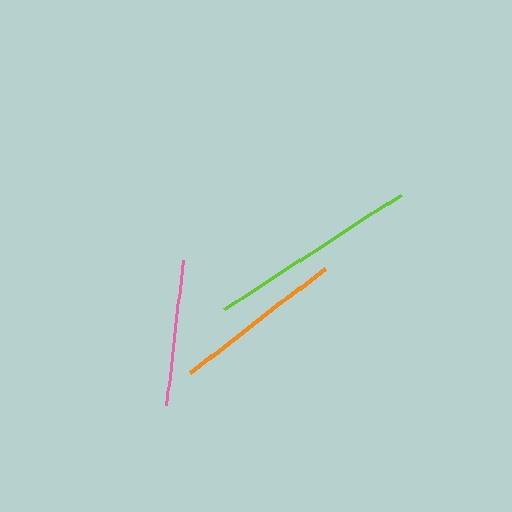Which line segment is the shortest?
The pink line is the shortest at approximately 145 pixels.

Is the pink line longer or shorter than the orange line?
The orange line is longer than the pink line.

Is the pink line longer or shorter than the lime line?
The lime line is longer than the pink line.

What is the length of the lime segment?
The lime segment is approximately 210 pixels long.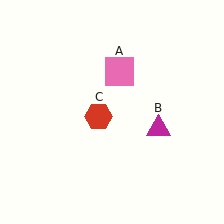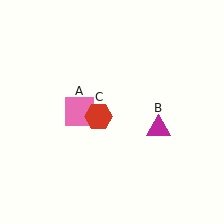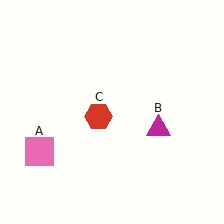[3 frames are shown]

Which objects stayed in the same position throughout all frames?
Magenta triangle (object B) and red hexagon (object C) remained stationary.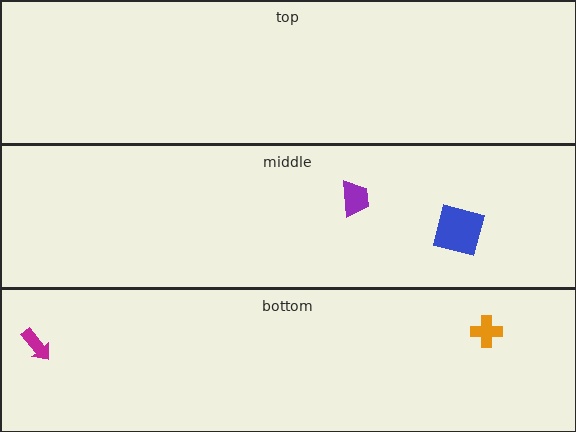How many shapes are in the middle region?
2.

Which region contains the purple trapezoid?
The middle region.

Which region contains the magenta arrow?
The bottom region.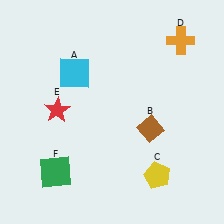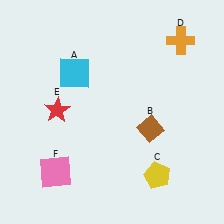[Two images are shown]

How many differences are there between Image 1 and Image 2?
There is 1 difference between the two images.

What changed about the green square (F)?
In Image 1, F is green. In Image 2, it changed to pink.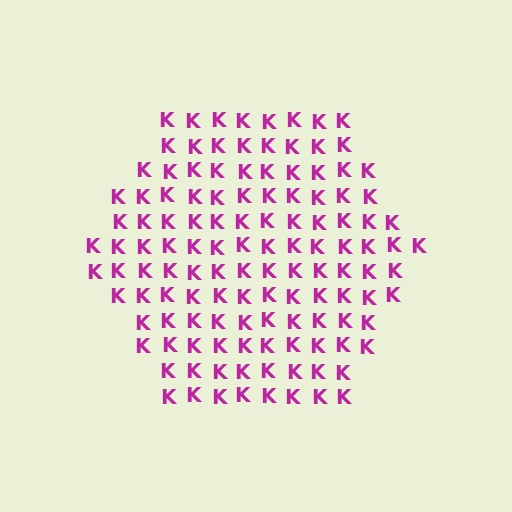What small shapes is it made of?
It is made of small letter K's.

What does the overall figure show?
The overall figure shows a hexagon.